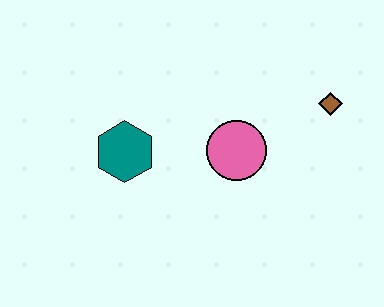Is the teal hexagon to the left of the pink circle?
Yes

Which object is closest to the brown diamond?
The pink circle is closest to the brown diamond.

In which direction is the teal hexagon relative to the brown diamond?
The teal hexagon is to the left of the brown diamond.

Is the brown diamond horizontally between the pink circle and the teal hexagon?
No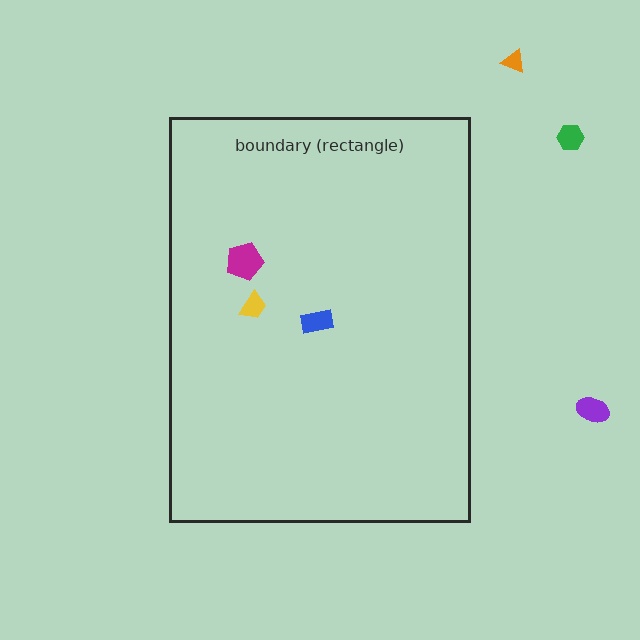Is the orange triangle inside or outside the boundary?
Outside.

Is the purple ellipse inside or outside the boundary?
Outside.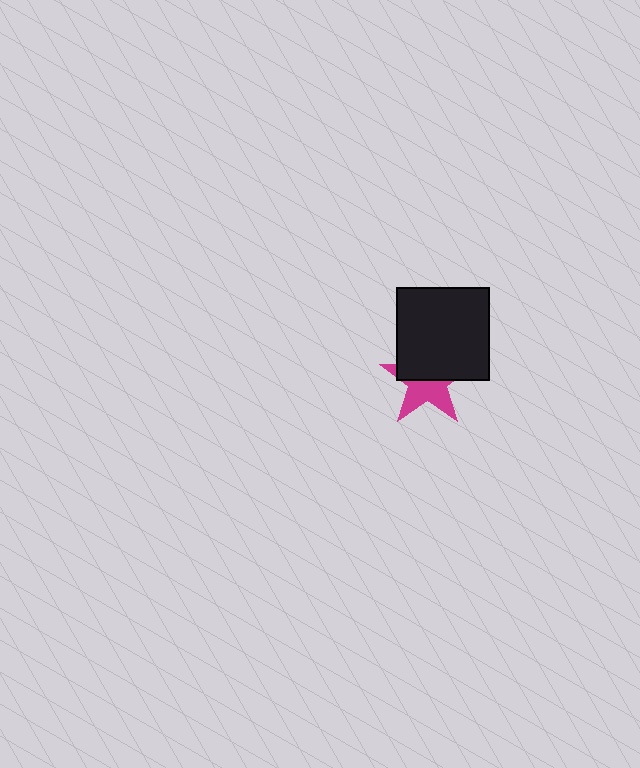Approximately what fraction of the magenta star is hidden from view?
Roughly 53% of the magenta star is hidden behind the black square.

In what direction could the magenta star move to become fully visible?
The magenta star could move down. That would shift it out from behind the black square entirely.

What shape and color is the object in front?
The object in front is a black square.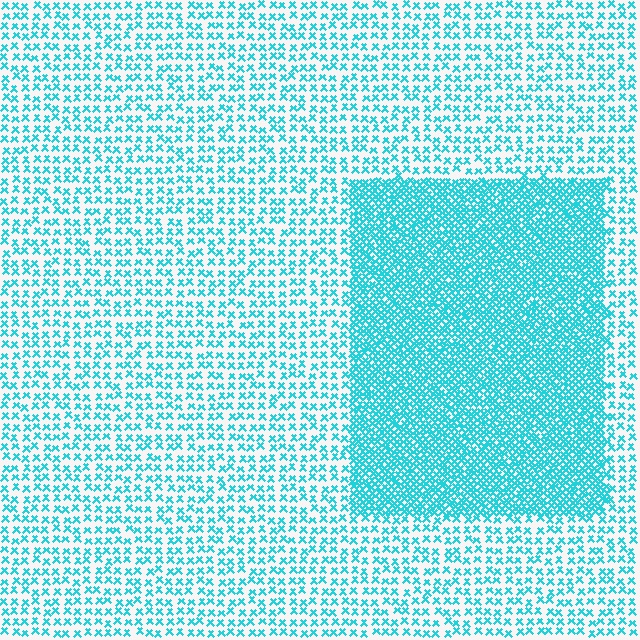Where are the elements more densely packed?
The elements are more densely packed inside the rectangle boundary.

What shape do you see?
I see a rectangle.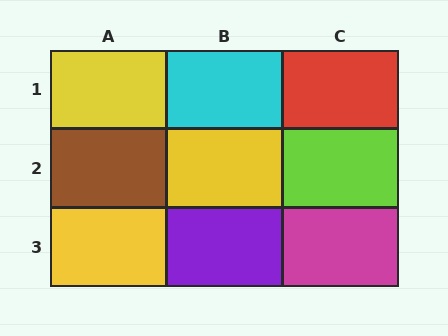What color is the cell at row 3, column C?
Magenta.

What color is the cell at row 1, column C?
Red.